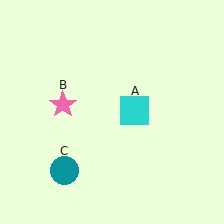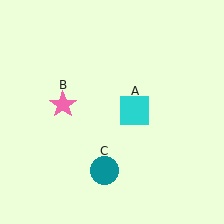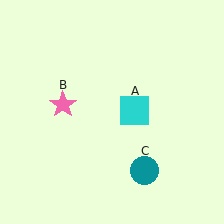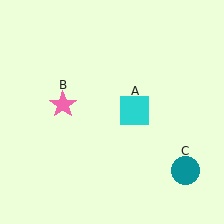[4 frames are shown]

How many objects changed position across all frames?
1 object changed position: teal circle (object C).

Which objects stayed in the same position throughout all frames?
Cyan square (object A) and pink star (object B) remained stationary.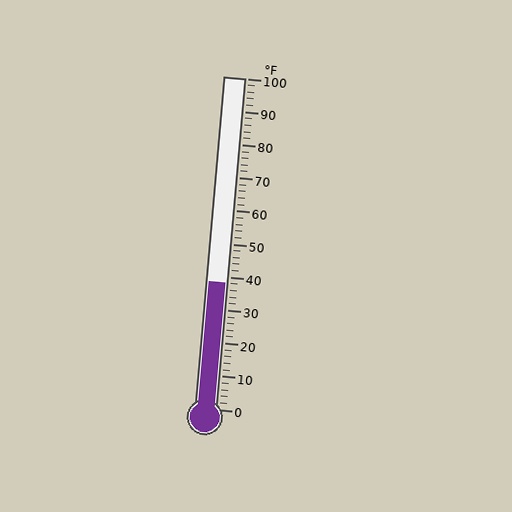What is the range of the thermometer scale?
The thermometer scale ranges from 0°F to 100°F.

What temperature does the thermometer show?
The thermometer shows approximately 38°F.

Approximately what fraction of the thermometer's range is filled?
The thermometer is filled to approximately 40% of its range.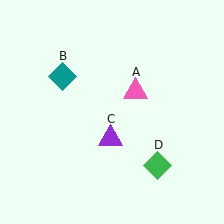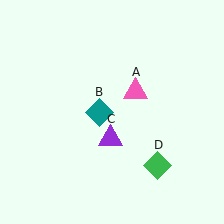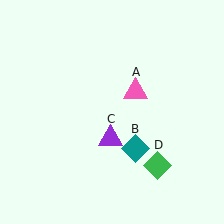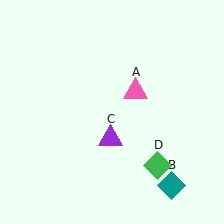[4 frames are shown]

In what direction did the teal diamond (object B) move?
The teal diamond (object B) moved down and to the right.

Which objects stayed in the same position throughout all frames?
Pink triangle (object A) and purple triangle (object C) and green diamond (object D) remained stationary.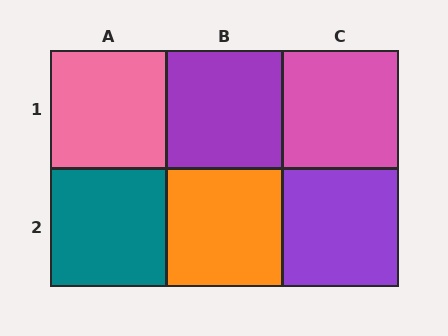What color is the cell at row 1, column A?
Pink.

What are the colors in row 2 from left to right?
Teal, orange, purple.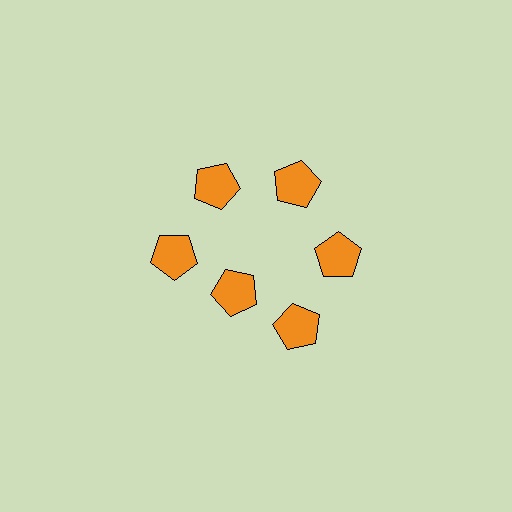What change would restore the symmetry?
The symmetry would be restored by moving it outward, back onto the ring so that all 6 pentagons sit at equal angles and equal distance from the center.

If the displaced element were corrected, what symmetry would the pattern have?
It would have 6-fold rotational symmetry — the pattern would map onto itself every 60 degrees.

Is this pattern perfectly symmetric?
No. The 6 orange pentagons are arranged in a ring, but one element near the 7 o'clock position is pulled inward toward the center, breaking the 6-fold rotational symmetry.